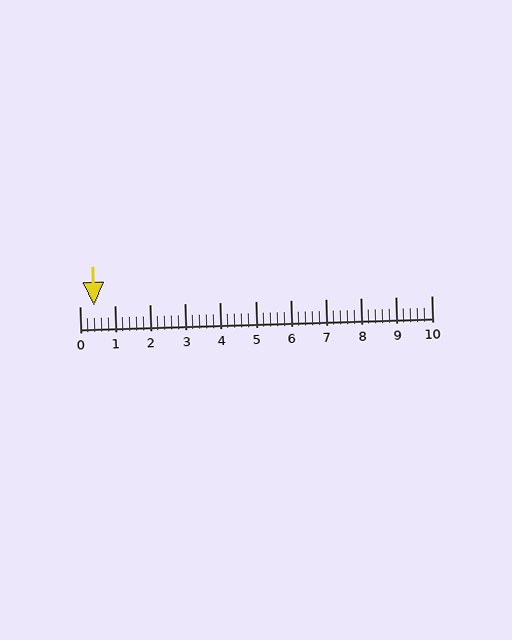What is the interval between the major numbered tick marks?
The major tick marks are spaced 1 units apart.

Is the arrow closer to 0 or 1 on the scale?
The arrow is closer to 0.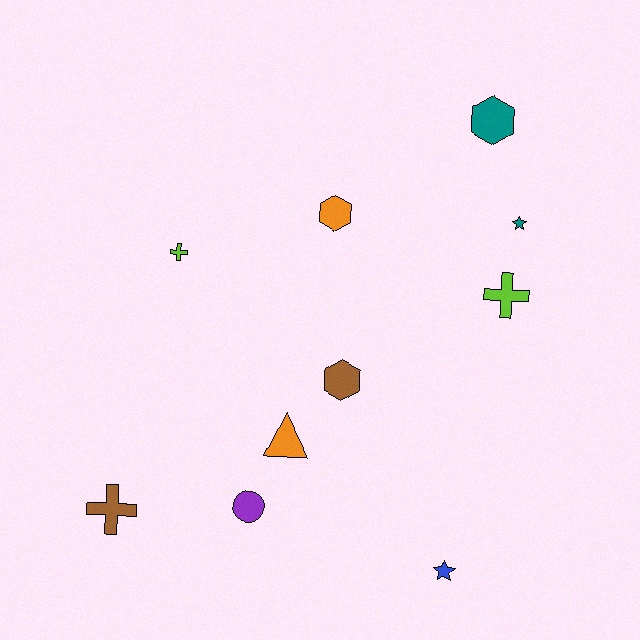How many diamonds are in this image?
There are no diamonds.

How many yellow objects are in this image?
There are no yellow objects.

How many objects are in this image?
There are 10 objects.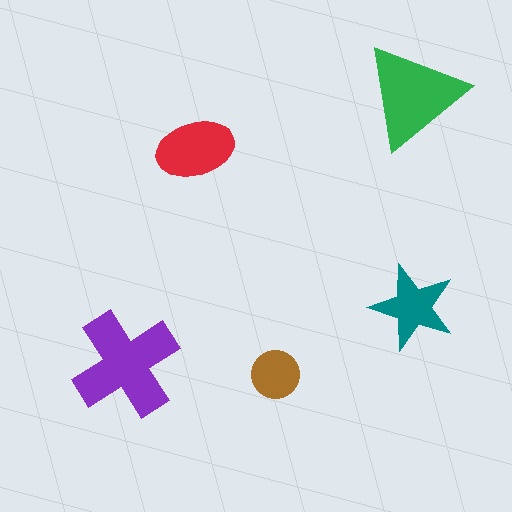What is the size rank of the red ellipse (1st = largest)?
3rd.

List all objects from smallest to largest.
The brown circle, the teal star, the red ellipse, the green triangle, the purple cross.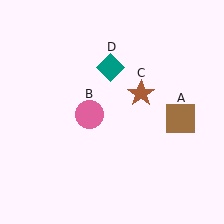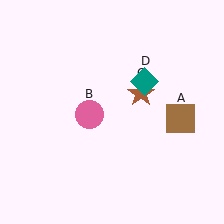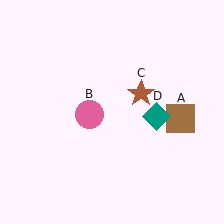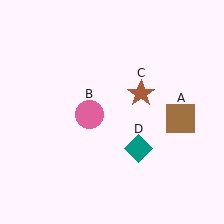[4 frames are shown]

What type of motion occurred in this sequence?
The teal diamond (object D) rotated clockwise around the center of the scene.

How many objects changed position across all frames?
1 object changed position: teal diamond (object D).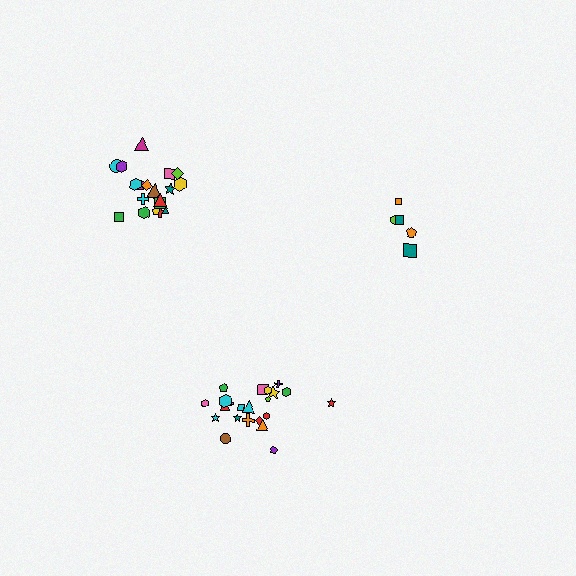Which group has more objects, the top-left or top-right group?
The top-left group.